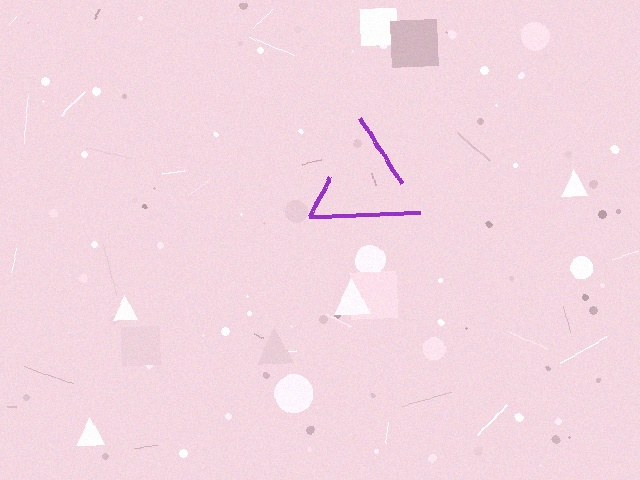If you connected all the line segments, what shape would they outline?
They would outline a triangle.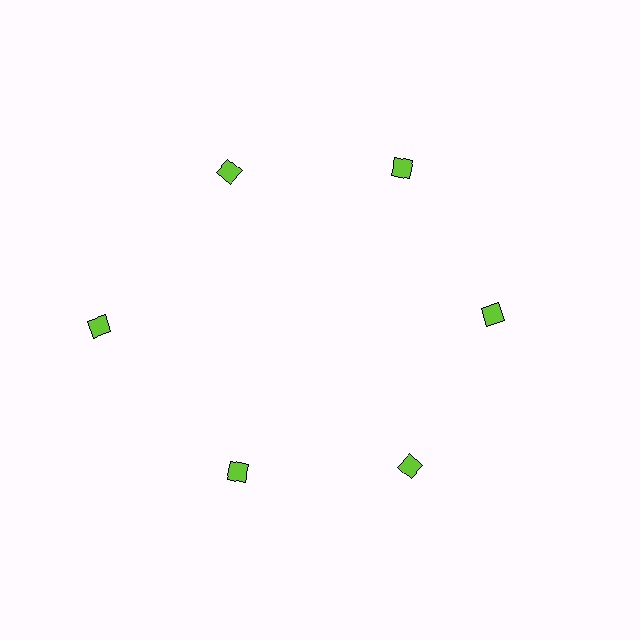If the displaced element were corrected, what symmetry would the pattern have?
It would have 6-fold rotational symmetry — the pattern would map onto itself every 60 degrees.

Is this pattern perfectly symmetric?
No. The 6 lime diamonds are arranged in a ring, but one element near the 9 o'clock position is pushed outward from the center, breaking the 6-fold rotational symmetry.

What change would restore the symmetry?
The symmetry would be restored by moving it inward, back onto the ring so that all 6 diamonds sit at equal angles and equal distance from the center.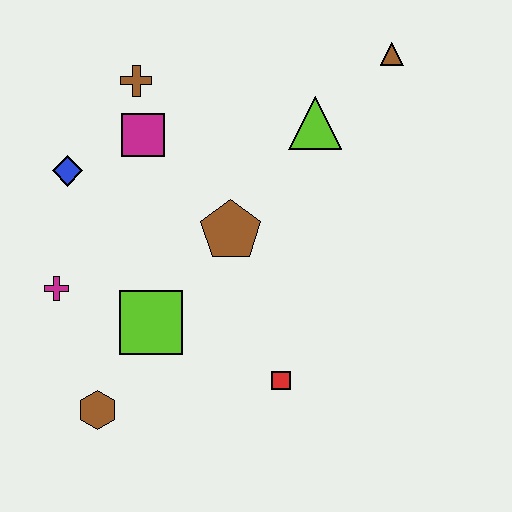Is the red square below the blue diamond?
Yes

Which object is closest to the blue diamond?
The magenta square is closest to the blue diamond.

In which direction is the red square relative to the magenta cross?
The red square is to the right of the magenta cross.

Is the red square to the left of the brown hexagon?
No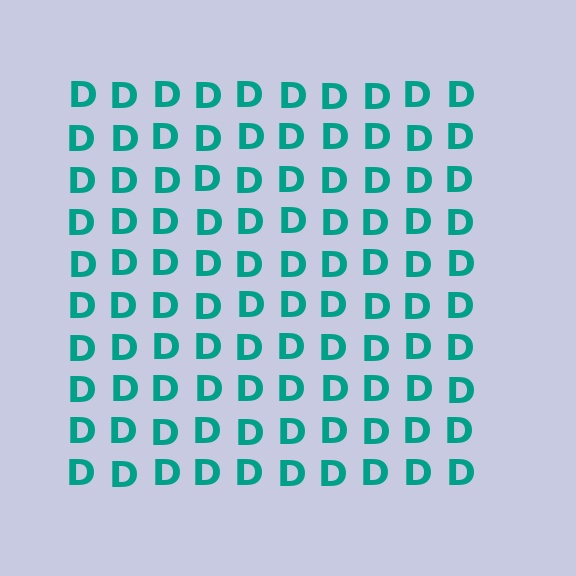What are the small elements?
The small elements are letter D's.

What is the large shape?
The large shape is a square.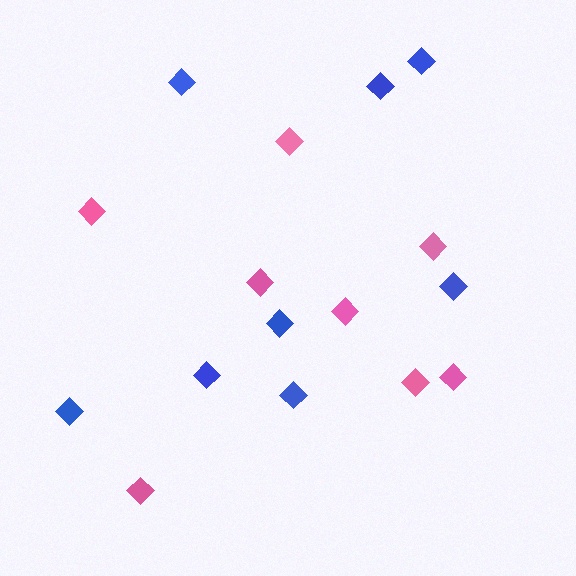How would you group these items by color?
There are 2 groups: one group of blue diamonds (8) and one group of pink diamonds (8).